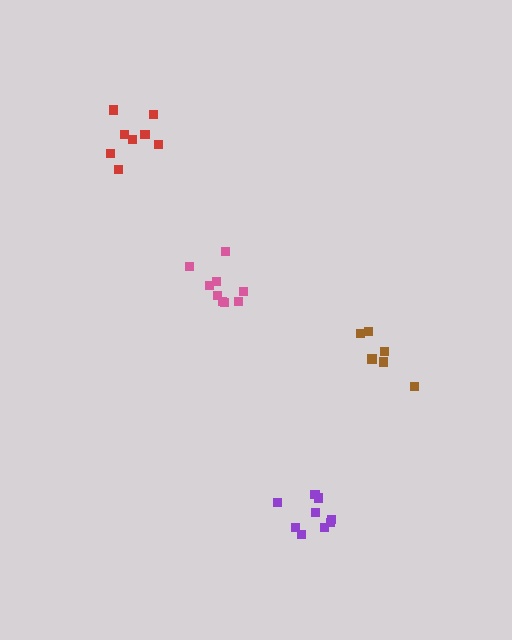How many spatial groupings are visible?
There are 4 spatial groupings.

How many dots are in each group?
Group 1: 9 dots, Group 2: 6 dots, Group 3: 10 dots, Group 4: 8 dots (33 total).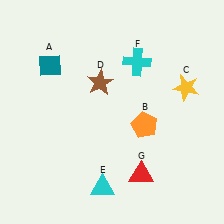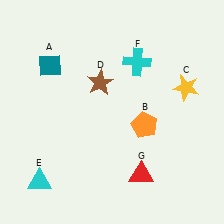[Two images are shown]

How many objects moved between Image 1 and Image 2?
1 object moved between the two images.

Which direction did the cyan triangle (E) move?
The cyan triangle (E) moved left.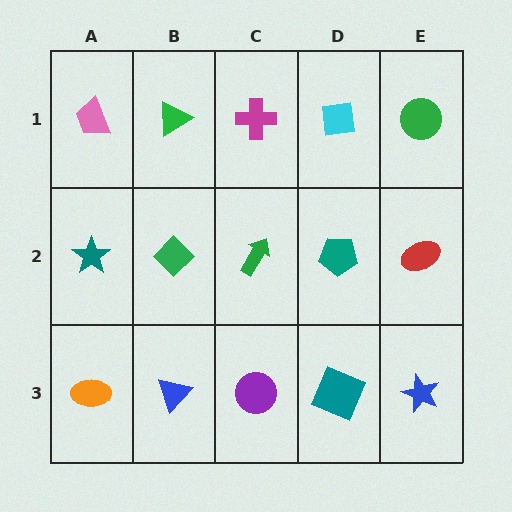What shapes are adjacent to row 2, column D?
A cyan square (row 1, column D), a teal square (row 3, column D), a green arrow (row 2, column C), a red ellipse (row 2, column E).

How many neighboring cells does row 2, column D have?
4.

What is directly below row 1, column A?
A teal star.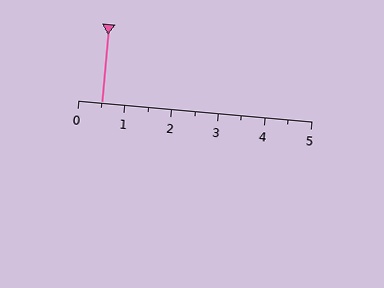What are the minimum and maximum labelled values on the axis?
The axis runs from 0 to 5.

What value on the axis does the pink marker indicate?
The marker indicates approximately 0.5.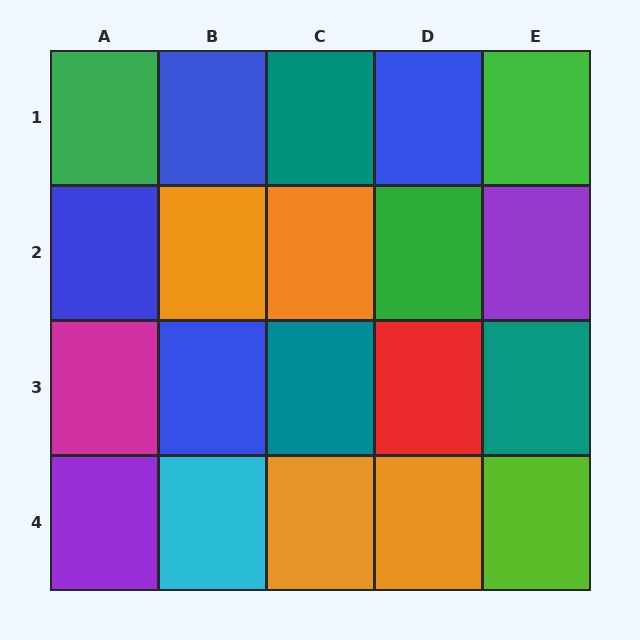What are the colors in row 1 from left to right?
Green, blue, teal, blue, green.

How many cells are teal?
3 cells are teal.